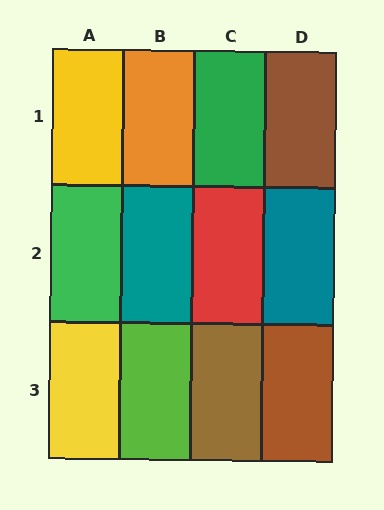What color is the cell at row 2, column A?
Green.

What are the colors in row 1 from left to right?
Yellow, orange, green, brown.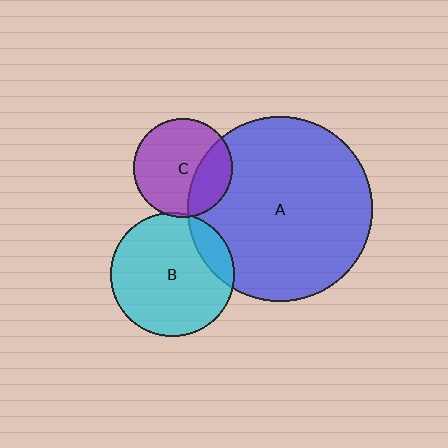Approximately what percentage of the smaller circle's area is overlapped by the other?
Approximately 15%.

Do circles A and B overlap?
Yes.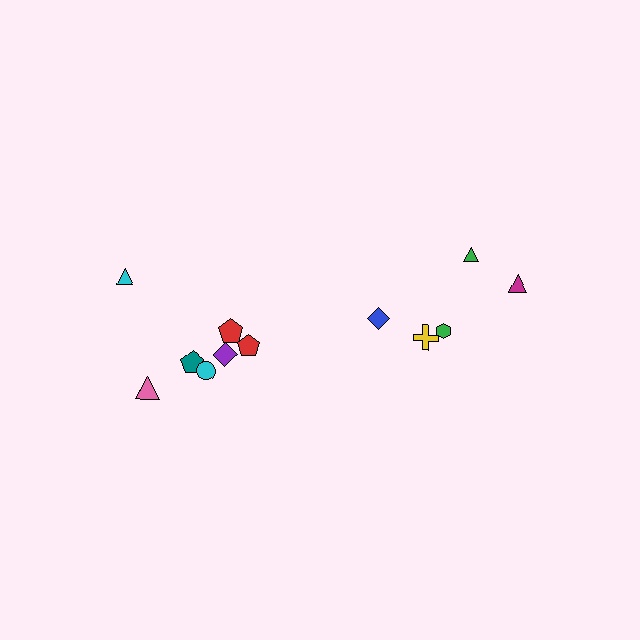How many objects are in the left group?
There are 7 objects.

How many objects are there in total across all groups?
There are 12 objects.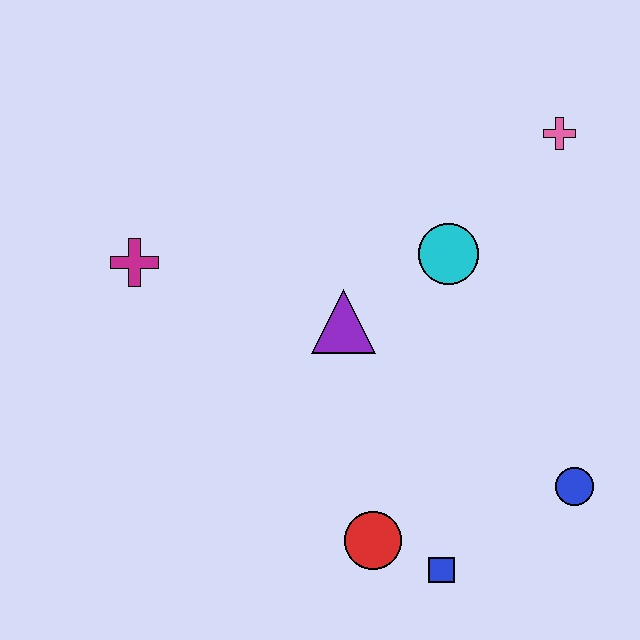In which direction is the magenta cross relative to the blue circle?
The magenta cross is to the left of the blue circle.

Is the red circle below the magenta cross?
Yes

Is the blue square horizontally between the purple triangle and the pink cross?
Yes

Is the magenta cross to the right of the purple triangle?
No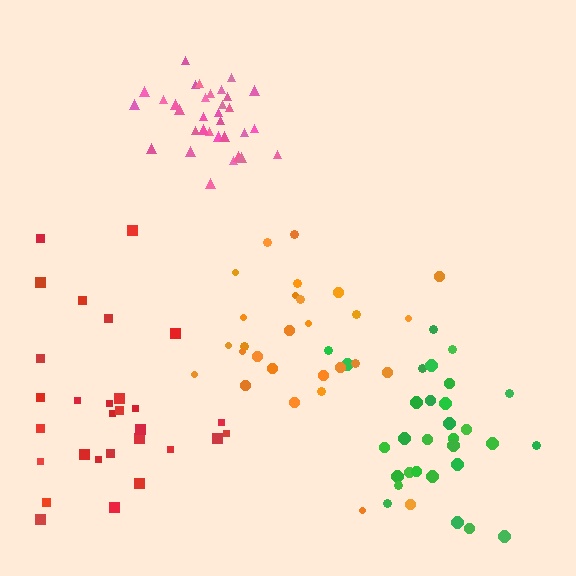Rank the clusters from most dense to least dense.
pink, green, orange, red.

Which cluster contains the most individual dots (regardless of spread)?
Pink (33).